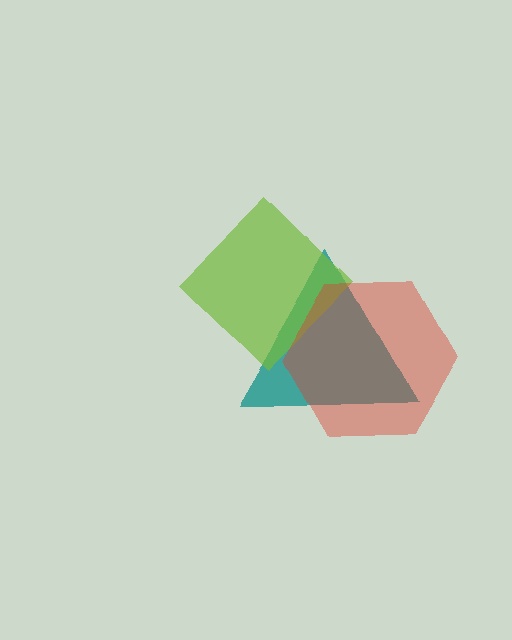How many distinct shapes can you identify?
There are 3 distinct shapes: a teal triangle, a lime diamond, a red hexagon.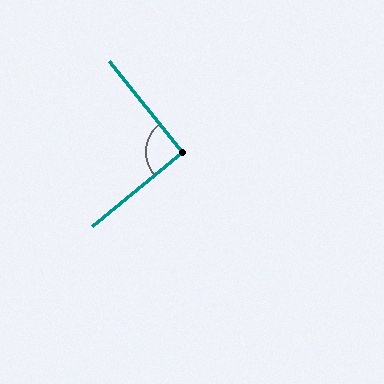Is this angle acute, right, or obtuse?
It is approximately a right angle.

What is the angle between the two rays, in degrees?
Approximately 91 degrees.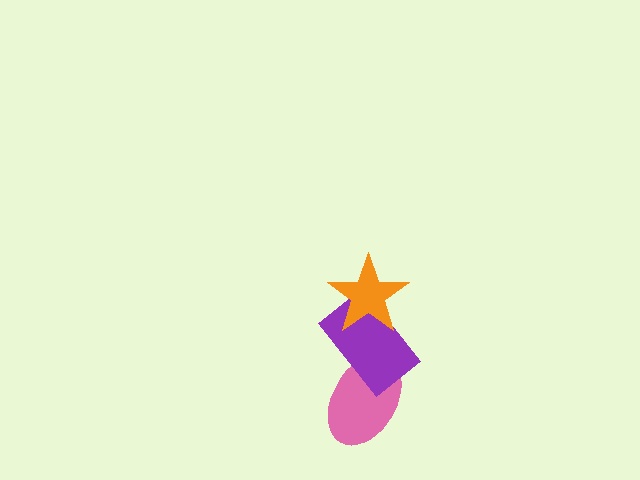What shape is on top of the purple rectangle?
The orange star is on top of the purple rectangle.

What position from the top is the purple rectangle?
The purple rectangle is 2nd from the top.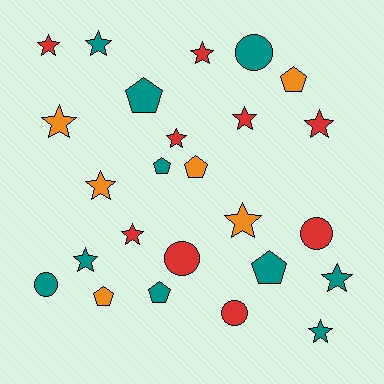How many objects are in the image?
There are 25 objects.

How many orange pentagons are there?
There are 3 orange pentagons.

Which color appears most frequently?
Teal, with 10 objects.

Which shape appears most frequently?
Star, with 13 objects.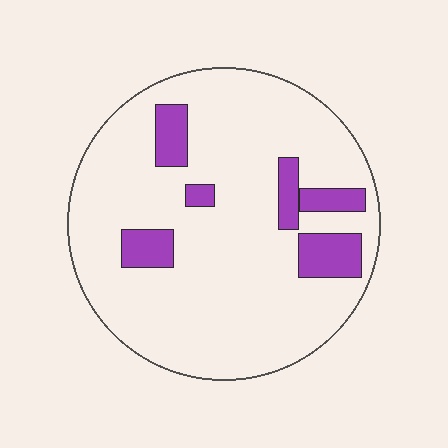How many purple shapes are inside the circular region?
6.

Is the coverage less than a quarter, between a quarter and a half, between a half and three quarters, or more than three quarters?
Less than a quarter.